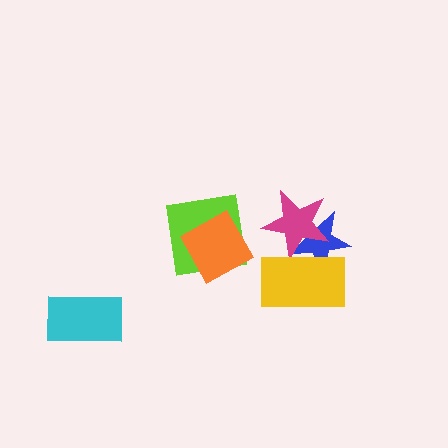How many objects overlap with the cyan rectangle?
0 objects overlap with the cyan rectangle.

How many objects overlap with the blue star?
2 objects overlap with the blue star.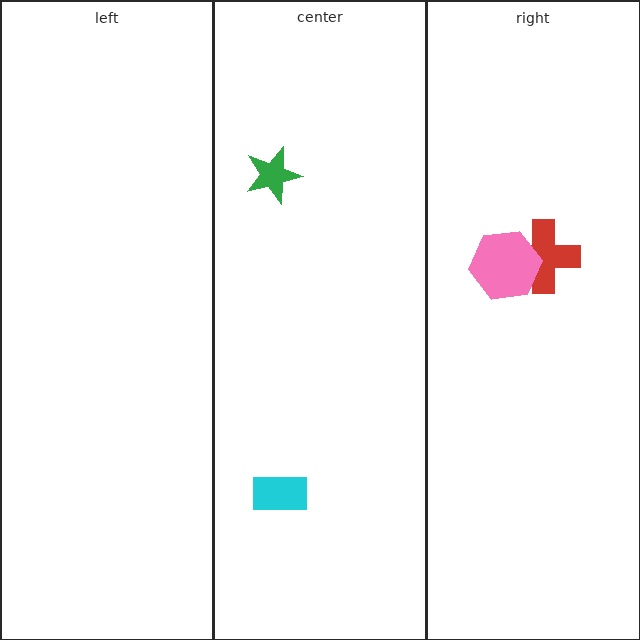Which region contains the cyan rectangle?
The center region.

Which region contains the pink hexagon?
The right region.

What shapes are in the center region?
The cyan rectangle, the green star.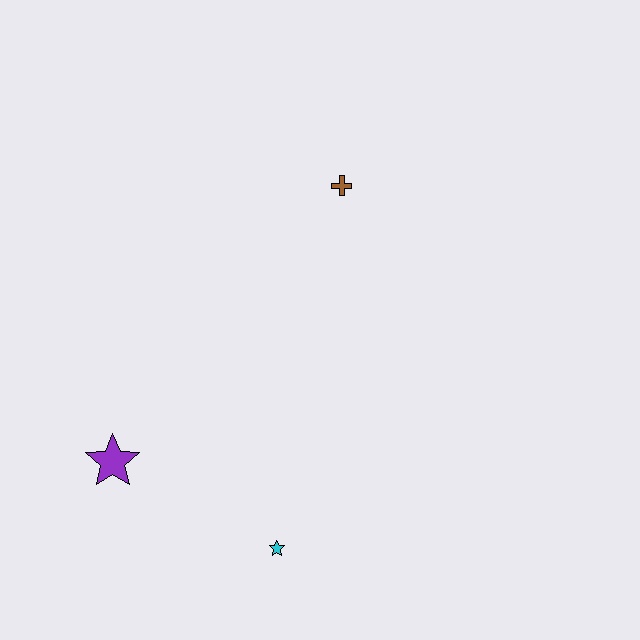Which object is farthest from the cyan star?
The brown cross is farthest from the cyan star.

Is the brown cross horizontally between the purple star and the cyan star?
No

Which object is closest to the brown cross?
The purple star is closest to the brown cross.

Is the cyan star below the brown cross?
Yes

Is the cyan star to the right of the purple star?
Yes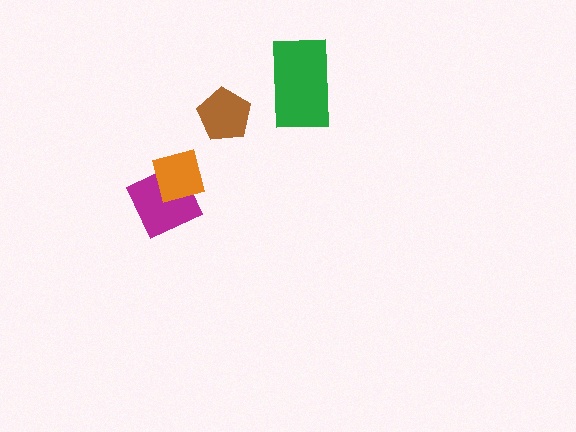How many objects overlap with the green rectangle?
0 objects overlap with the green rectangle.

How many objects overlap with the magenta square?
1 object overlaps with the magenta square.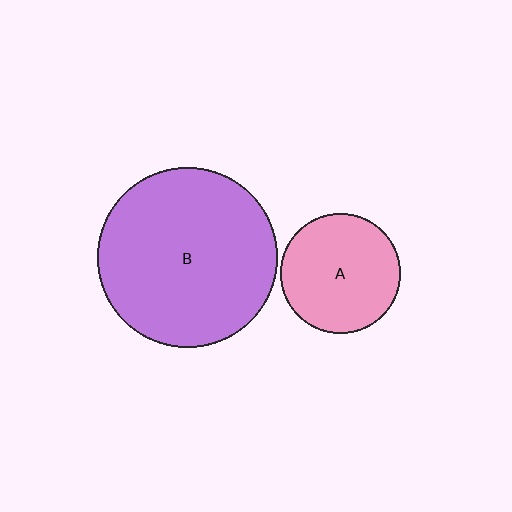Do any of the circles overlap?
No, none of the circles overlap.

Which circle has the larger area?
Circle B (purple).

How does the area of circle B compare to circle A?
Approximately 2.2 times.